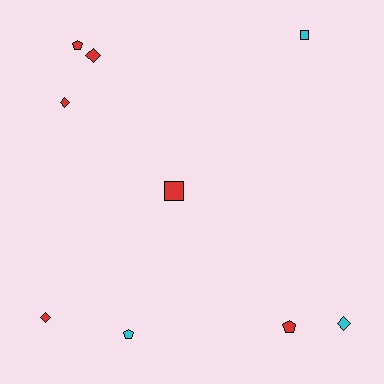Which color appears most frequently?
Red, with 6 objects.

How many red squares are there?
There is 1 red square.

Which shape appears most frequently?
Diamond, with 4 objects.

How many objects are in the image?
There are 9 objects.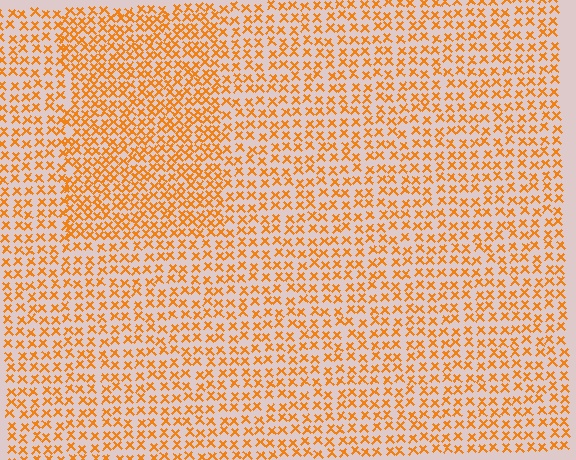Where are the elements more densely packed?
The elements are more densely packed inside the rectangle boundary.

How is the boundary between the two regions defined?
The boundary is defined by a change in element density (approximately 1.6x ratio). All elements are the same color, size, and shape.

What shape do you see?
I see a rectangle.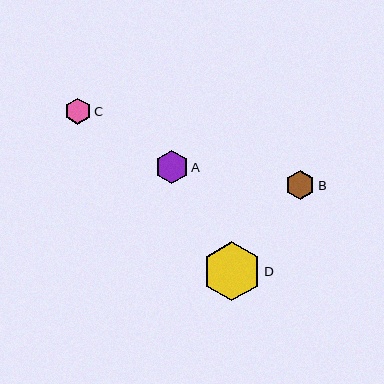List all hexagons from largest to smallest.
From largest to smallest: D, A, B, C.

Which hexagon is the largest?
Hexagon D is the largest with a size of approximately 59 pixels.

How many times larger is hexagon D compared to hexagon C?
Hexagon D is approximately 2.2 times the size of hexagon C.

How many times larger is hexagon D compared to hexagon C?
Hexagon D is approximately 2.2 times the size of hexagon C.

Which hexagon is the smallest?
Hexagon C is the smallest with a size of approximately 26 pixels.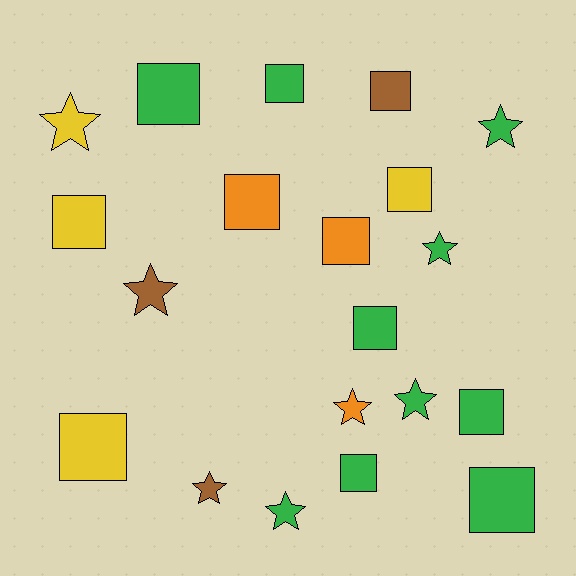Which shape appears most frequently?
Square, with 12 objects.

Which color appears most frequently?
Green, with 10 objects.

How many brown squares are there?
There is 1 brown square.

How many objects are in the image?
There are 20 objects.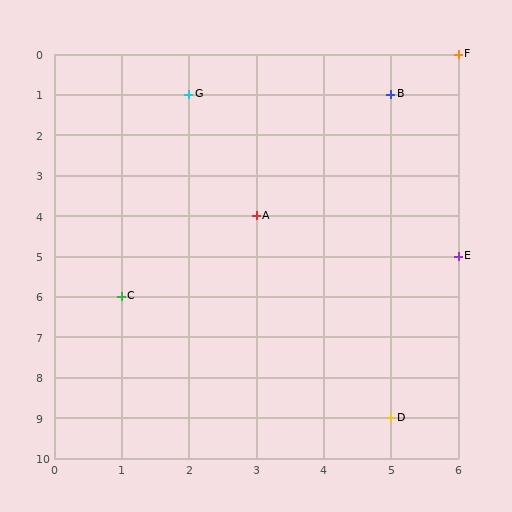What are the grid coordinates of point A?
Point A is at grid coordinates (3, 4).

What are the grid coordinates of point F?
Point F is at grid coordinates (6, 0).